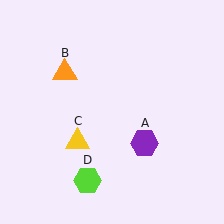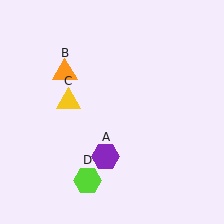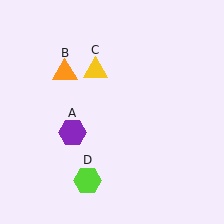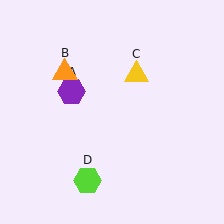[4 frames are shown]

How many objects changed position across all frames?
2 objects changed position: purple hexagon (object A), yellow triangle (object C).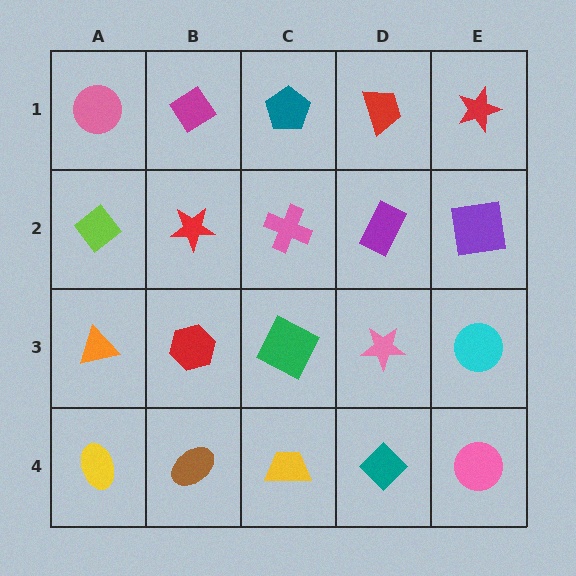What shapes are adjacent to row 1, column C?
A pink cross (row 2, column C), a magenta diamond (row 1, column B), a red trapezoid (row 1, column D).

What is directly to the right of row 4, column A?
A brown ellipse.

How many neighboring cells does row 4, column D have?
3.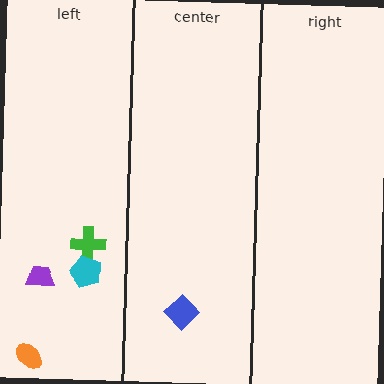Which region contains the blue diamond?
The center region.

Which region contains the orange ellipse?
The left region.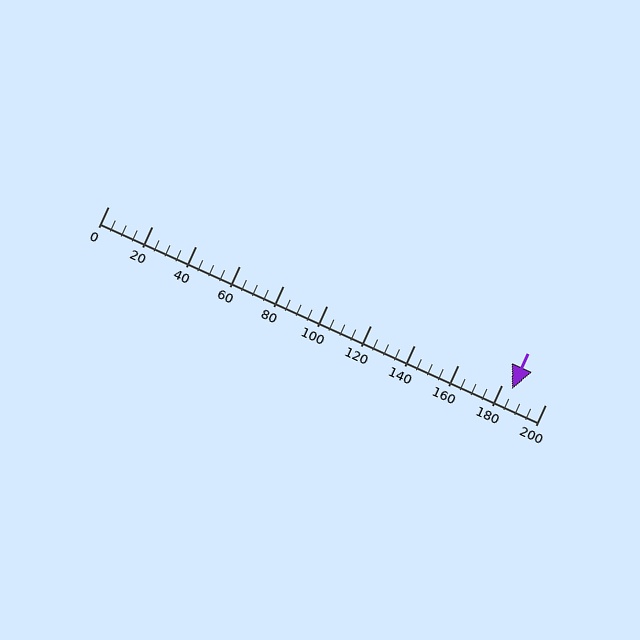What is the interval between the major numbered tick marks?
The major tick marks are spaced 20 units apart.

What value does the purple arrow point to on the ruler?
The purple arrow points to approximately 185.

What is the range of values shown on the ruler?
The ruler shows values from 0 to 200.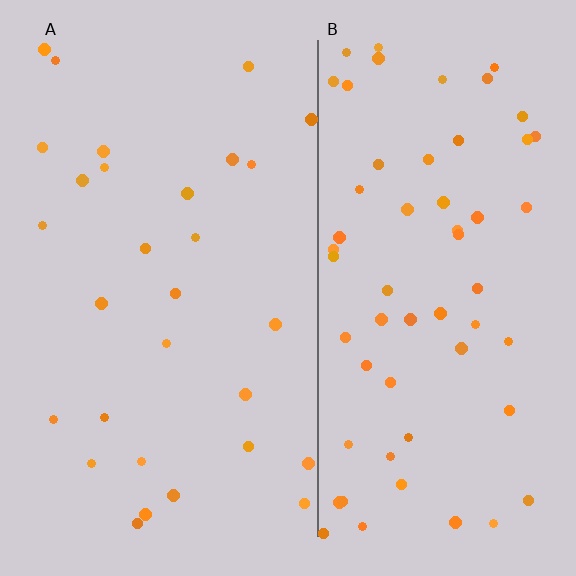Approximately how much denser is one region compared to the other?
Approximately 2.1× — region B over region A.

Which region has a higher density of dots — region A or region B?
B (the right).